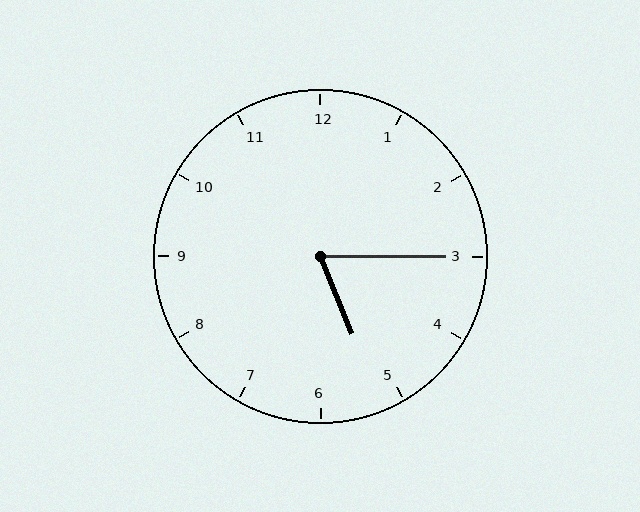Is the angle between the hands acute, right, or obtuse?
It is acute.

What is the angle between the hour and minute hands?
Approximately 68 degrees.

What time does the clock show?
5:15.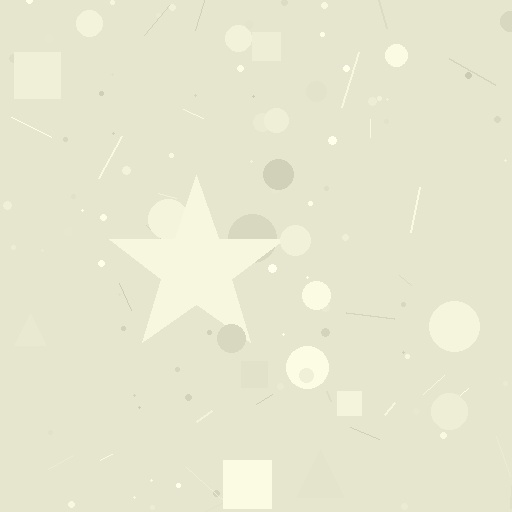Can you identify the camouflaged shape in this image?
The camouflaged shape is a star.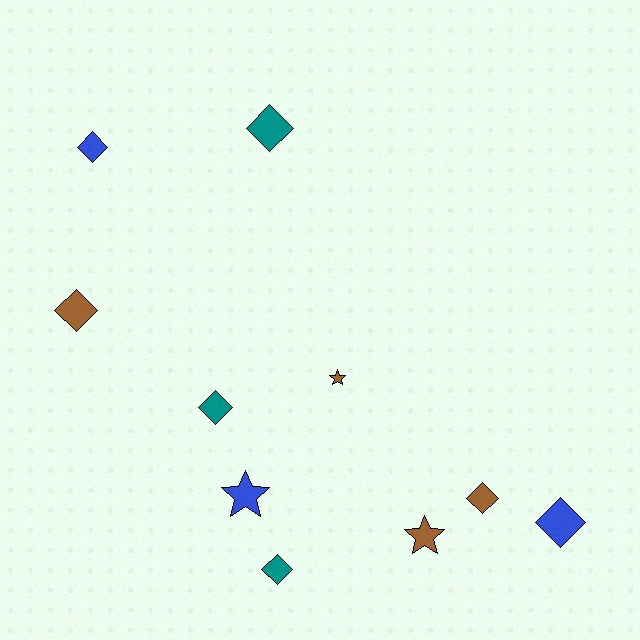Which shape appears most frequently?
Diamond, with 7 objects.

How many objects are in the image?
There are 10 objects.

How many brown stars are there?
There are 2 brown stars.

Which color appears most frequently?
Brown, with 4 objects.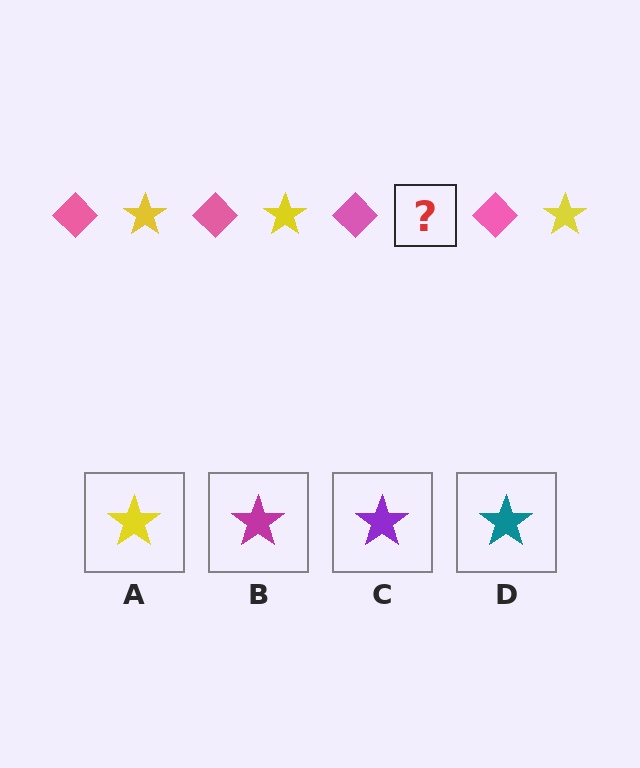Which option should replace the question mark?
Option A.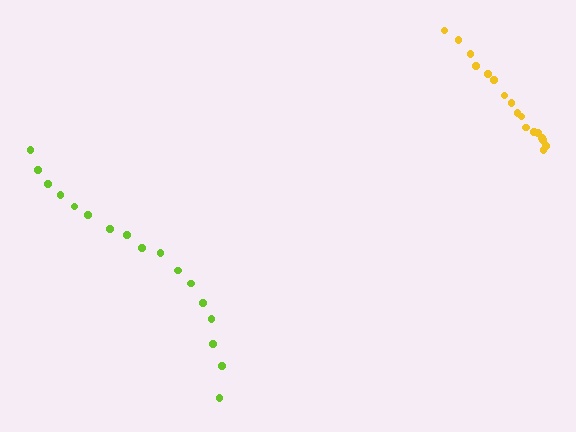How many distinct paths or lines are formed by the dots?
There are 2 distinct paths.